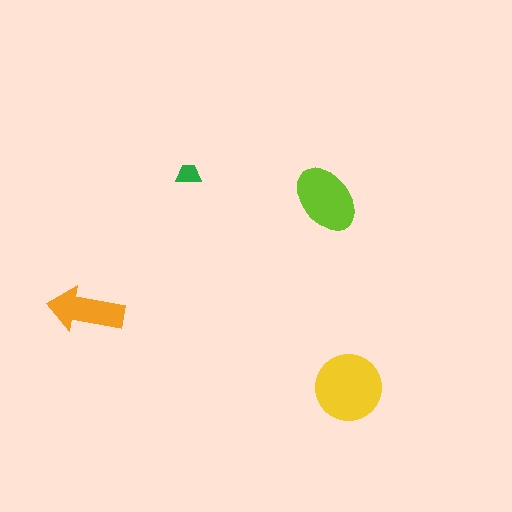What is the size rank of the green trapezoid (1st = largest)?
4th.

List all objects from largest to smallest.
The yellow circle, the lime ellipse, the orange arrow, the green trapezoid.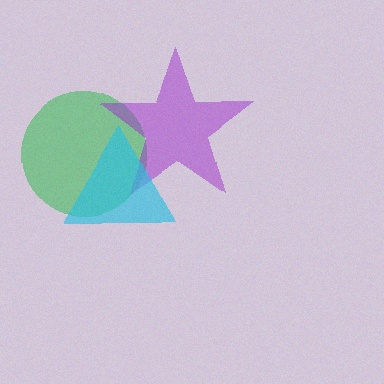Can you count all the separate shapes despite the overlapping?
Yes, there are 3 separate shapes.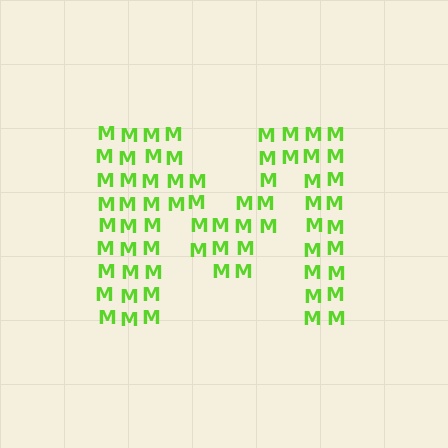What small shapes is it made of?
It is made of small letter M's.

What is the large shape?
The large shape is the letter M.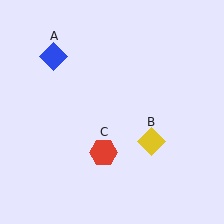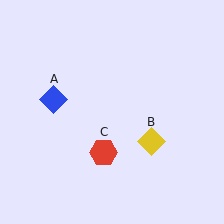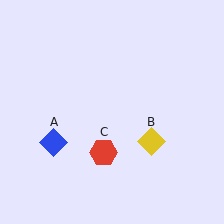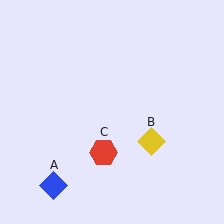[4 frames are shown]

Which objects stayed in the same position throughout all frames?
Yellow diamond (object B) and red hexagon (object C) remained stationary.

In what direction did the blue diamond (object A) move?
The blue diamond (object A) moved down.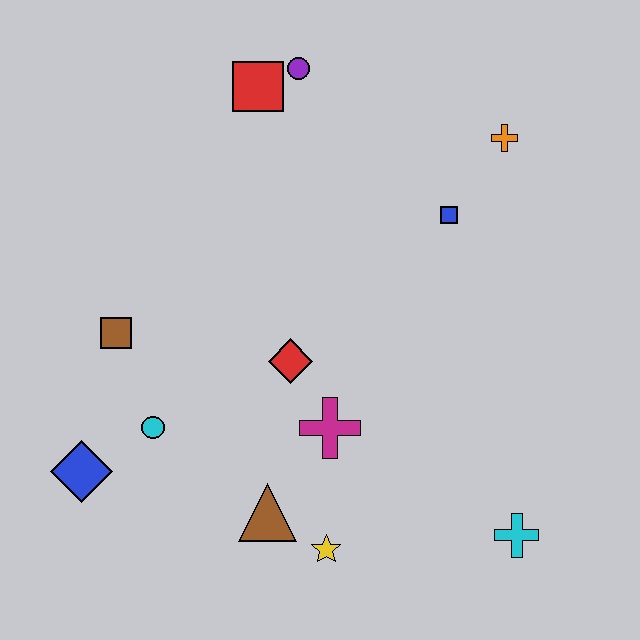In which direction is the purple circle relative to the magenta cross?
The purple circle is above the magenta cross.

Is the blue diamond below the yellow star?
No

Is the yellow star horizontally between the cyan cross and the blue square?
No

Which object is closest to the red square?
The purple circle is closest to the red square.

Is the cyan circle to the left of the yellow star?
Yes